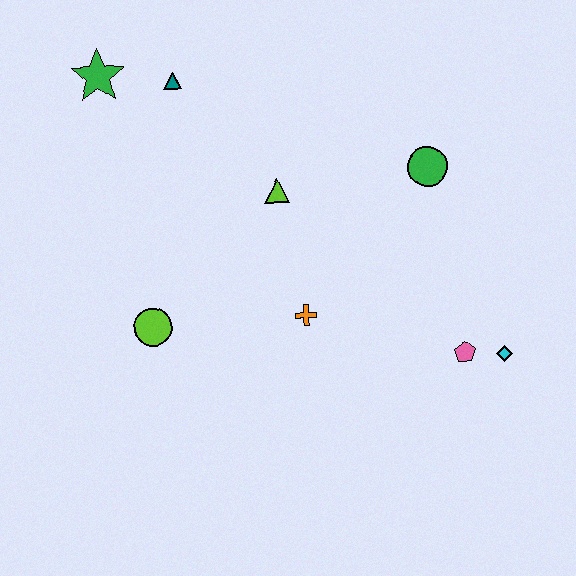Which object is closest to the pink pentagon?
The cyan diamond is closest to the pink pentagon.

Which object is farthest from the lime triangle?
The cyan diamond is farthest from the lime triangle.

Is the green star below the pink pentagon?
No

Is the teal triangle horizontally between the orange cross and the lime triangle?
No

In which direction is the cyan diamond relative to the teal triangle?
The cyan diamond is to the right of the teal triangle.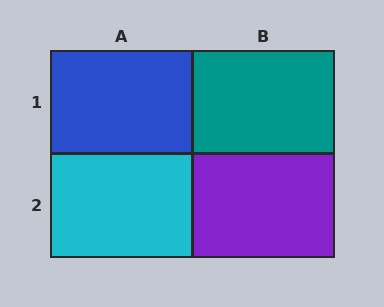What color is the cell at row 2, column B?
Purple.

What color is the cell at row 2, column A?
Cyan.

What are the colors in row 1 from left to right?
Blue, teal.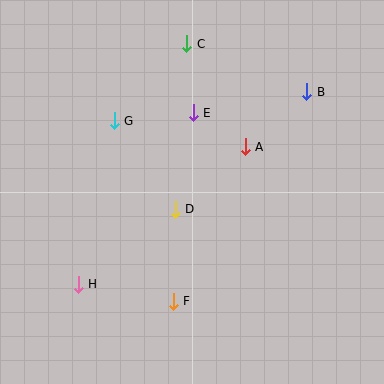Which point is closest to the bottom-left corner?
Point H is closest to the bottom-left corner.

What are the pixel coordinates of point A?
Point A is at (245, 147).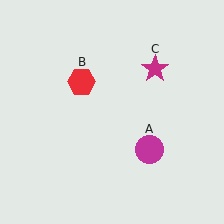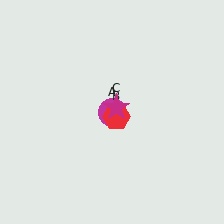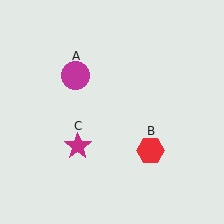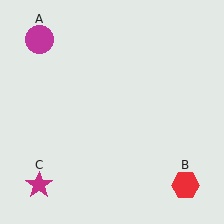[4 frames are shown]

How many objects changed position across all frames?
3 objects changed position: magenta circle (object A), red hexagon (object B), magenta star (object C).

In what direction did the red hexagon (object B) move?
The red hexagon (object B) moved down and to the right.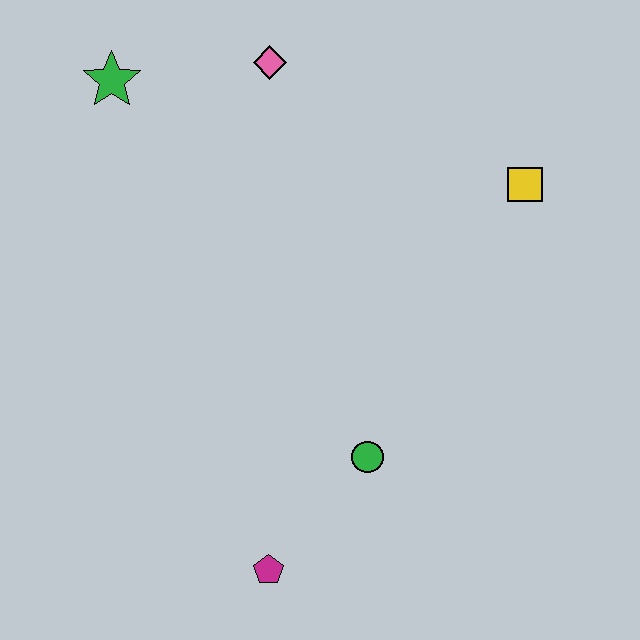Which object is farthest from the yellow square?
The magenta pentagon is farthest from the yellow square.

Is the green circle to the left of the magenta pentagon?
No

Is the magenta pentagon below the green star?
Yes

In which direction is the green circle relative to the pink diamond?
The green circle is below the pink diamond.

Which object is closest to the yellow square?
The pink diamond is closest to the yellow square.